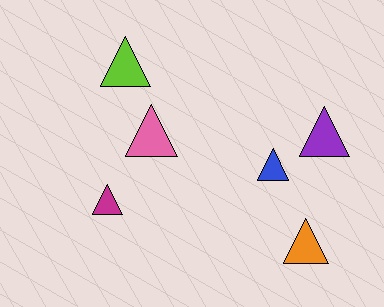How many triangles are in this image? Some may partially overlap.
There are 6 triangles.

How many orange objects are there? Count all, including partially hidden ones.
There is 1 orange object.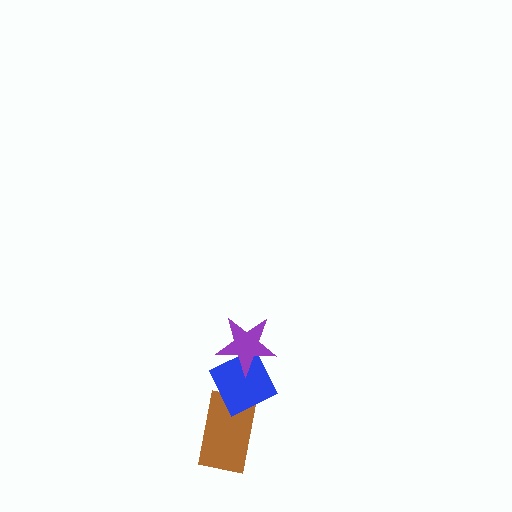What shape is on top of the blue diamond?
The purple star is on top of the blue diamond.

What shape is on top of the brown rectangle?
The blue diamond is on top of the brown rectangle.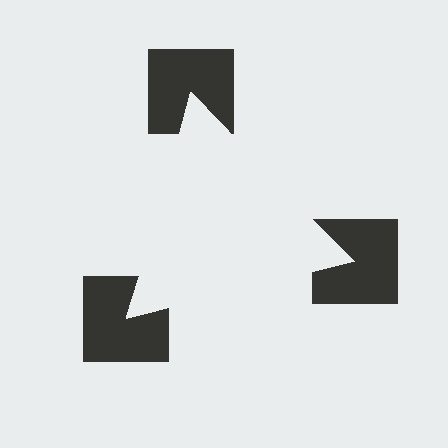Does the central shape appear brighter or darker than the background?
It typically appears slightly brighter than the background, even though no actual brightness change is drawn.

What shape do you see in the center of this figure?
An illusory triangle — its edges are inferred from the aligned wedge cuts in the notched squares, not physically drawn.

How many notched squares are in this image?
There are 3 — one at each vertex of the illusory triangle.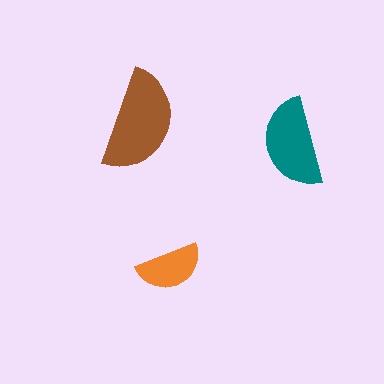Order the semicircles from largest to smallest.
the brown one, the teal one, the orange one.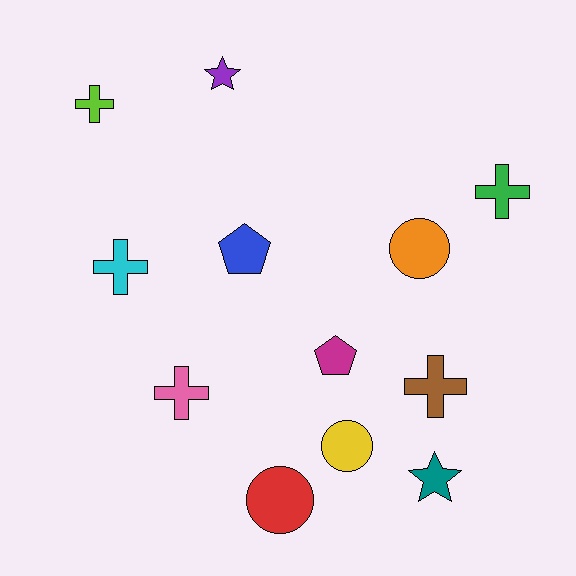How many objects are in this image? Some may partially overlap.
There are 12 objects.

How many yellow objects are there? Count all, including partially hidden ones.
There is 1 yellow object.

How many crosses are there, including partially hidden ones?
There are 5 crosses.